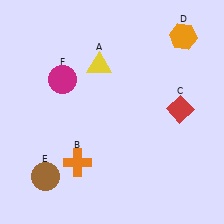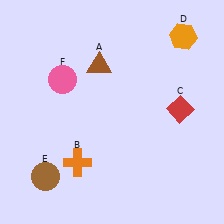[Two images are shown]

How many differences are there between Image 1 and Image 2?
There are 2 differences between the two images.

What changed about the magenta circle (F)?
In Image 1, F is magenta. In Image 2, it changed to pink.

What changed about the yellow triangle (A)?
In Image 1, A is yellow. In Image 2, it changed to brown.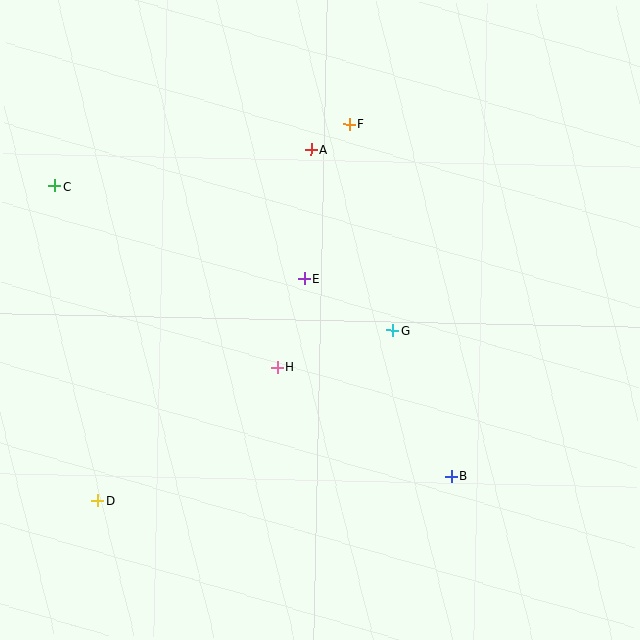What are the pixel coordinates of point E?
Point E is at (304, 278).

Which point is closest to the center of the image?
Point E at (304, 278) is closest to the center.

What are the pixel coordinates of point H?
Point H is at (277, 367).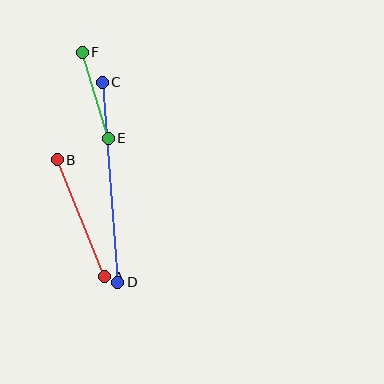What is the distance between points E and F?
The distance is approximately 89 pixels.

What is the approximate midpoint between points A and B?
The midpoint is at approximately (81, 218) pixels.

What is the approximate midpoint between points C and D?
The midpoint is at approximately (110, 182) pixels.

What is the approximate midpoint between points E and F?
The midpoint is at approximately (95, 95) pixels.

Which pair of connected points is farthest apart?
Points C and D are farthest apart.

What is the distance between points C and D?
The distance is approximately 200 pixels.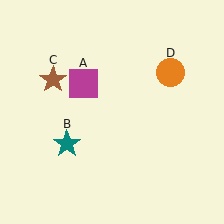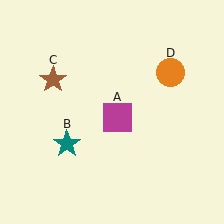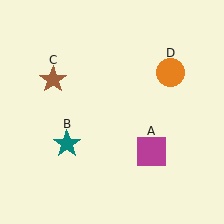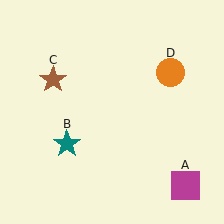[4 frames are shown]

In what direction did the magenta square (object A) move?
The magenta square (object A) moved down and to the right.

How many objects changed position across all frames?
1 object changed position: magenta square (object A).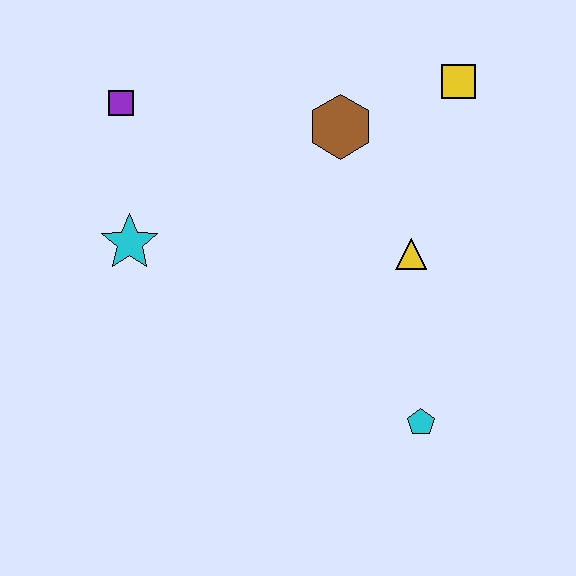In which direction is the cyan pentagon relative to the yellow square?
The cyan pentagon is below the yellow square.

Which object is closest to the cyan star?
The purple square is closest to the cyan star.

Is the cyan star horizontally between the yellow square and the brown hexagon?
No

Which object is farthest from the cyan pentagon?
The purple square is farthest from the cyan pentagon.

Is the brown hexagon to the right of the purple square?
Yes